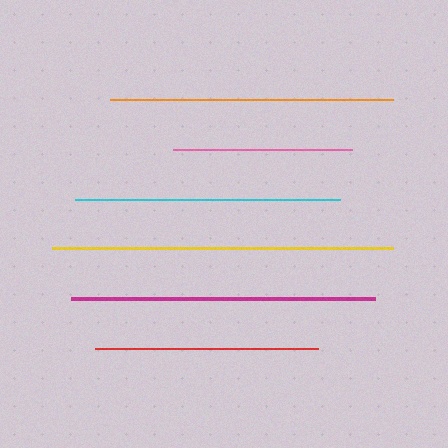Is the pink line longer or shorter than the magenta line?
The magenta line is longer than the pink line.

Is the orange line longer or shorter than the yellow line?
The yellow line is longer than the orange line.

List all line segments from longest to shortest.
From longest to shortest: yellow, magenta, orange, cyan, red, pink.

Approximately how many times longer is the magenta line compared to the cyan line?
The magenta line is approximately 1.1 times the length of the cyan line.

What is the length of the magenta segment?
The magenta segment is approximately 304 pixels long.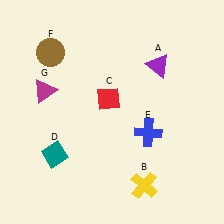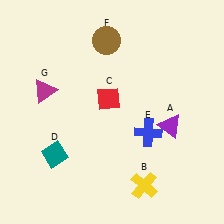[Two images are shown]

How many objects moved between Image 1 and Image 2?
2 objects moved between the two images.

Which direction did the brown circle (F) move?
The brown circle (F) moved right.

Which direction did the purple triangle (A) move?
The purple triangle (A) moved down.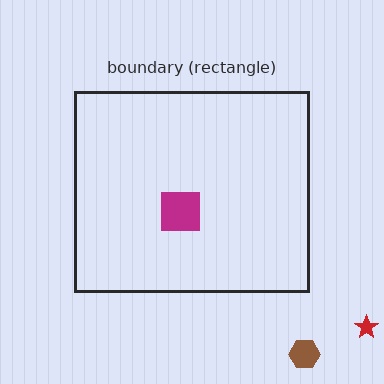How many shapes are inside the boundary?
1 inside, 2 outside.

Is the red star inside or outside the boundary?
Outside.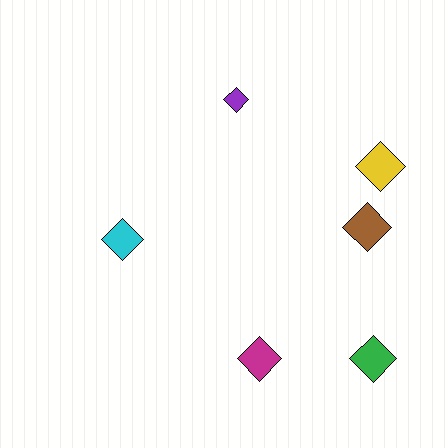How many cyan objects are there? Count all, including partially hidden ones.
There is 1 cyan object.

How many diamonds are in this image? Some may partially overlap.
There are 6 diamonds.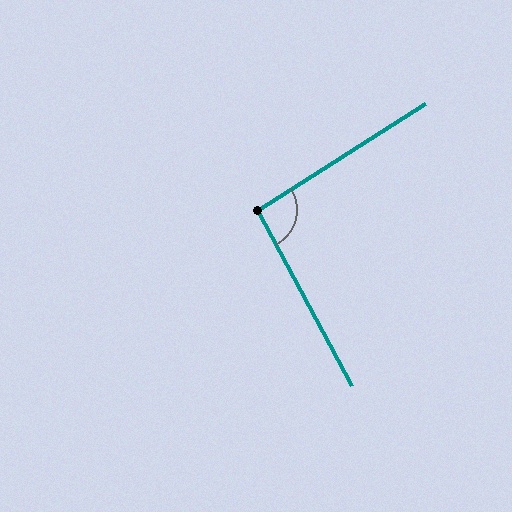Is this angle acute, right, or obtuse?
It is approximately a right angle.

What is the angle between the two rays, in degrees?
Approximately 94 degrees.